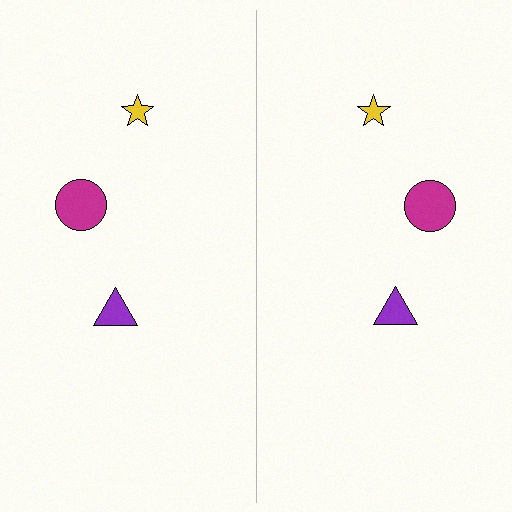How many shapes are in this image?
There are 6 shapes in this image.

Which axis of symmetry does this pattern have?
The pattern has a vertical axis of symmetry running through the center of the image.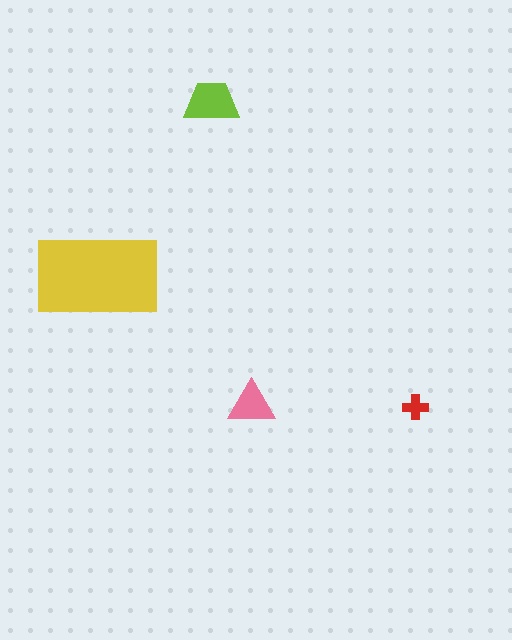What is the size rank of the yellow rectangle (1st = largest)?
1st.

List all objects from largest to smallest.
The yellow rectangle, the lime trapezoid, the pink triangle, the red cross.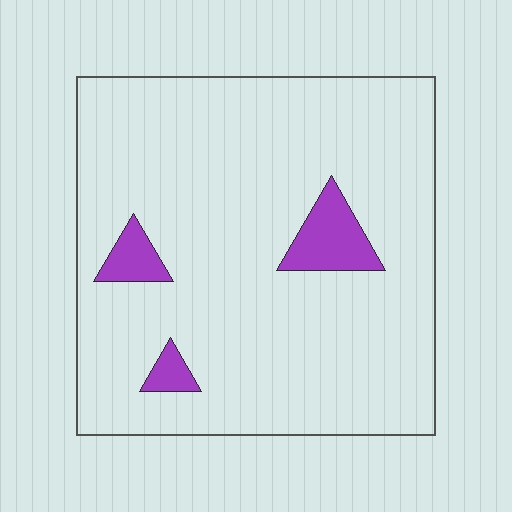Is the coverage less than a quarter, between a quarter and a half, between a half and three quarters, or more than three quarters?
Less than a quarter.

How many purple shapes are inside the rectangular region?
3.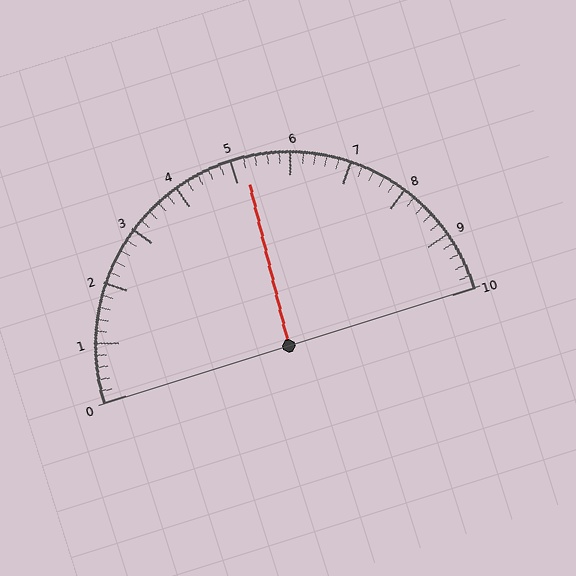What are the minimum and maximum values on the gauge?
The gauge ranges from 0 to 10.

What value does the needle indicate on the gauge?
The needle indicates approximately 5.2.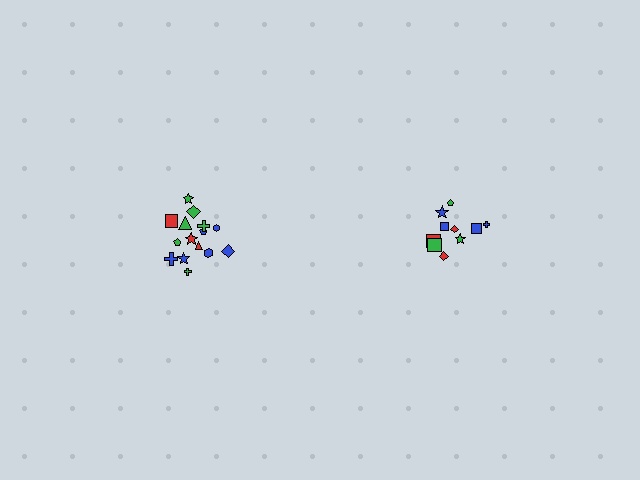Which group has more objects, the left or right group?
The left group.